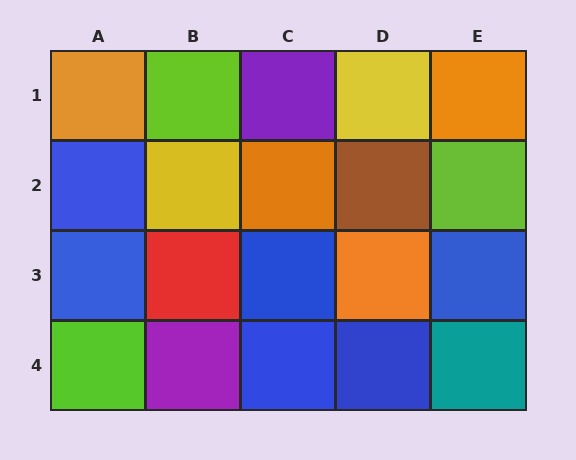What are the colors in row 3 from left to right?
Blue, red, blue, orange, blue.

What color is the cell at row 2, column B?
Yellow.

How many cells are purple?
2 cells are purple.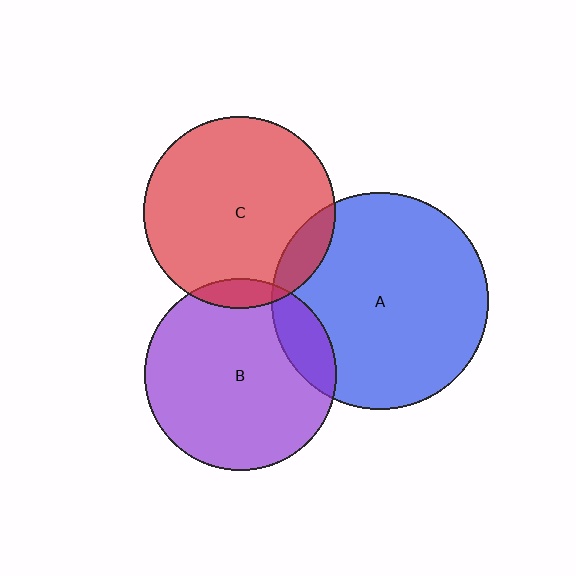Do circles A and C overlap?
Yes.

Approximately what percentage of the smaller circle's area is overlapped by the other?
Approximately 10%.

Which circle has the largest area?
Circle A (blue).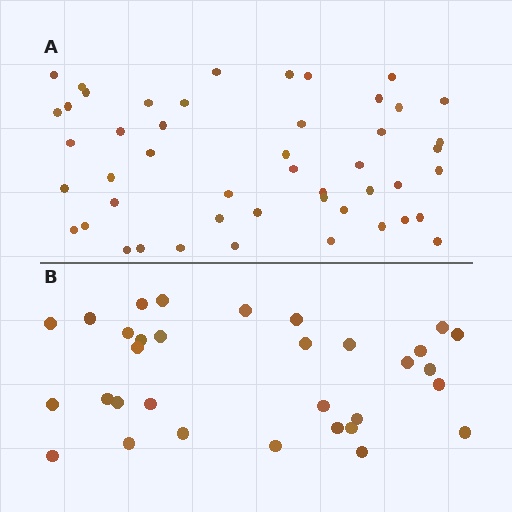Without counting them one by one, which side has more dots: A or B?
Region A (the top region) has more dots.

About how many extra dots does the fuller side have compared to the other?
Region A has approximately 15 more dots than region B.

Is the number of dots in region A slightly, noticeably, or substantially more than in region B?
Region A has substantially more. The ratio is roughly 1.5 to 1.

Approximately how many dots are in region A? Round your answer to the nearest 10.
About 50 dots. (The exact count is 48, which rounds to 50.)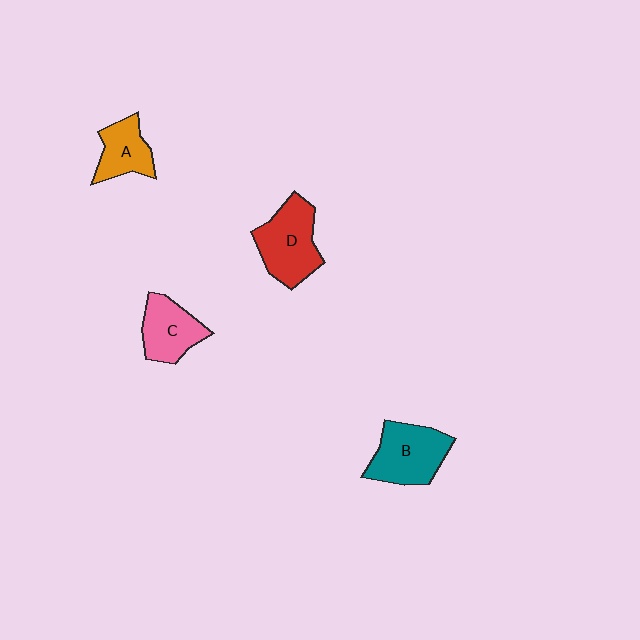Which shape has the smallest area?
Shape A (orange).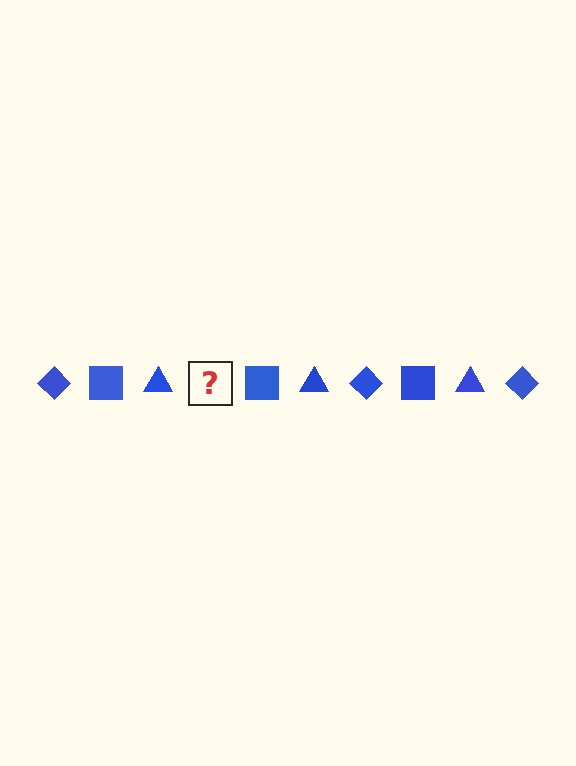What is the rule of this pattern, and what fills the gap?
The rule is that the pattern cycles through diamond, square, triangle shapes in blue. The gap should be filled with a blue diamond.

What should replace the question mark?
The question mark should be replaced with a blue diamond.